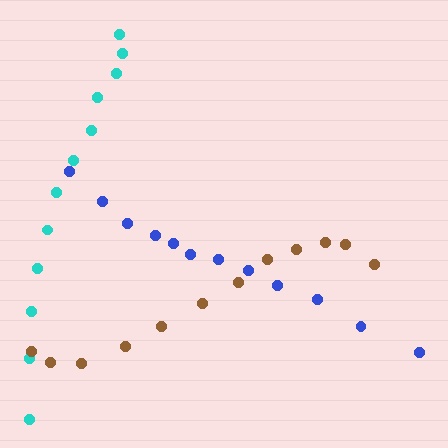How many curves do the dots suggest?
There are 3 distinct paths.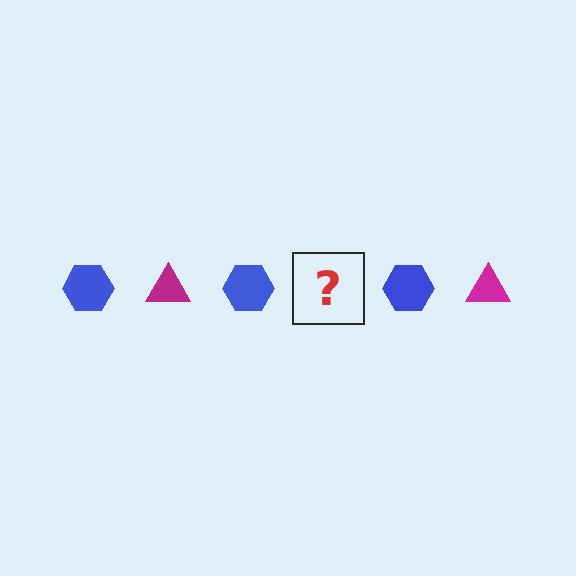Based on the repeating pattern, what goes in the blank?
The blank should be a magenta triangle.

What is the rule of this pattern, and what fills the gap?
The rule is that the pattern alternates between blue hexagon and magenta triangle. The gap should be filled with a magenta triangle.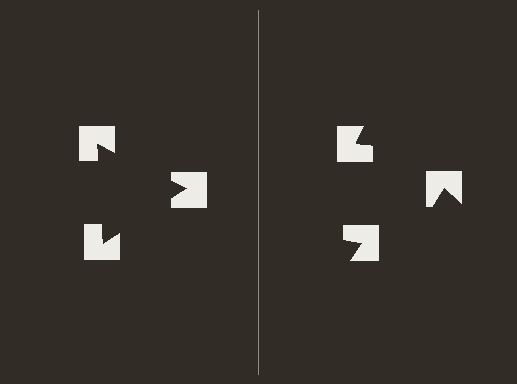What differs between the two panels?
The notched squares are positioned identically on both sides; only the wedge orientations differ. On the left they align to a triangle; on the right they are misaligned.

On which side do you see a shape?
An illusory triangle appears on the left side. On the right side the wedge cuts are rotated, so no coherent shape forms.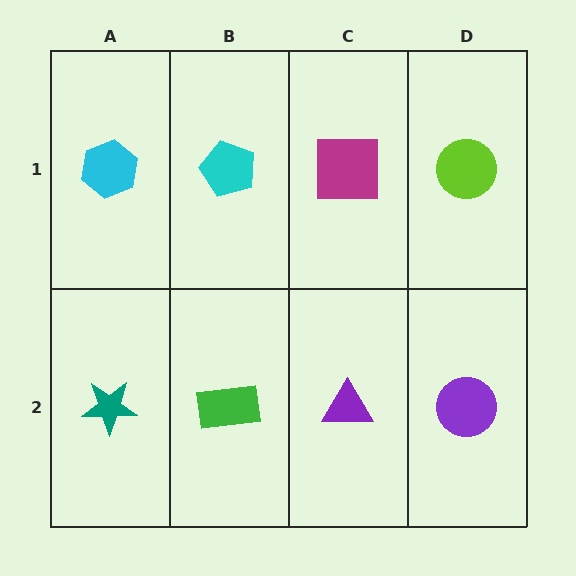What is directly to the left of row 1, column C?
A cyan pentagon.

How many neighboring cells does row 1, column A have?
2.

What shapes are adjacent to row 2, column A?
A cyan hexagon (row 1, column A), a green rectangle (row 2, column B).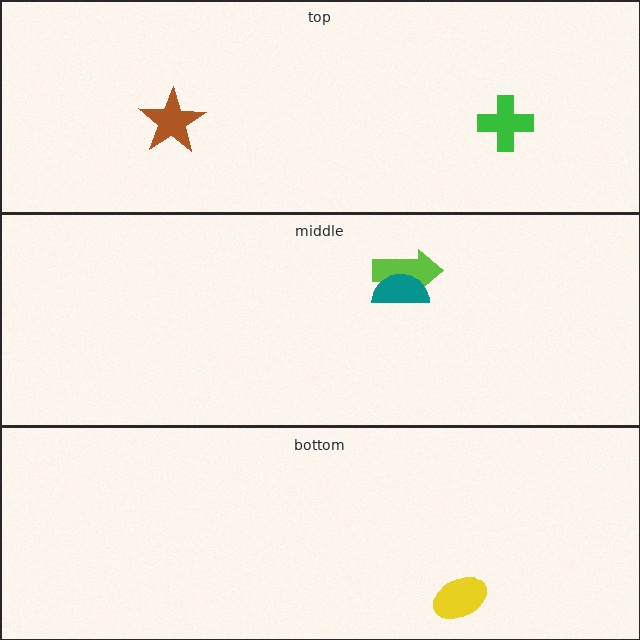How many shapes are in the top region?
2.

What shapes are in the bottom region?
The yellow ellipse.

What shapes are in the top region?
The brown star, the green cross.